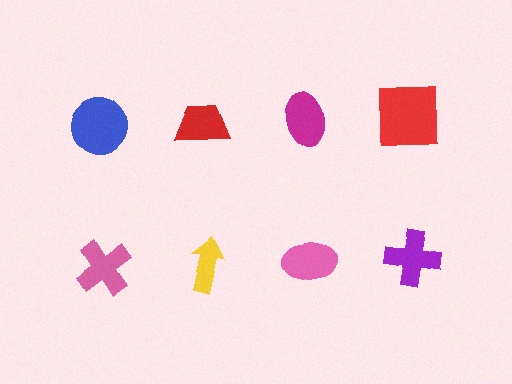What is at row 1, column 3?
A magenta ellipse.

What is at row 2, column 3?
A pink ellipse.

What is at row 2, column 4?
A purple cross.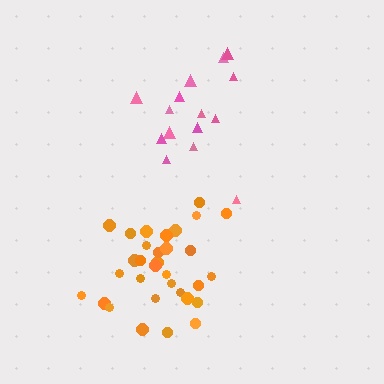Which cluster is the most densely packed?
Orange.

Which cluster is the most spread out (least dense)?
Pink.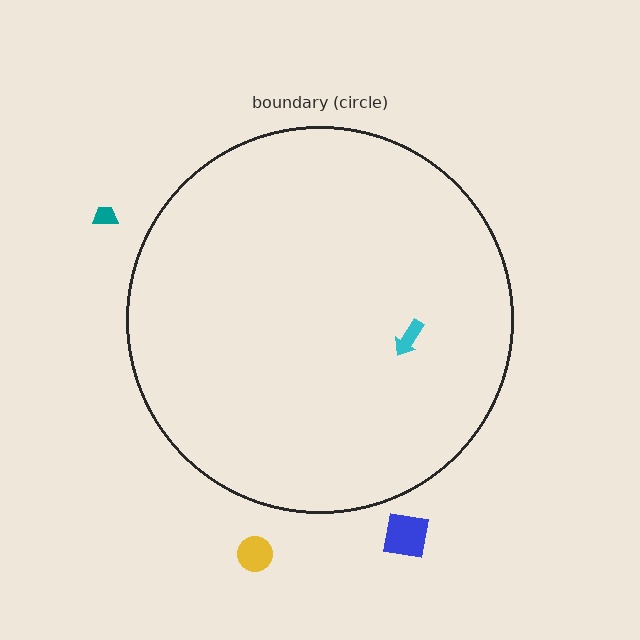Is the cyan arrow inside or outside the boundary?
Inside.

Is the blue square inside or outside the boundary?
Outside.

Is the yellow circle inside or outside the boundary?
Outside.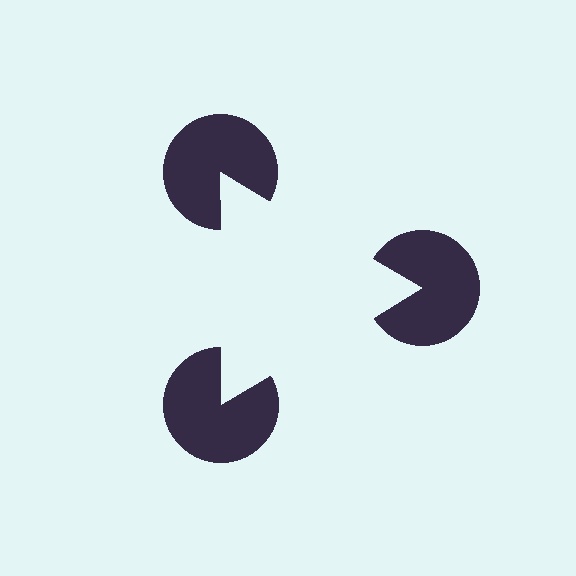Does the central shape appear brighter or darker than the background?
It typically appears slightly brighter than the background, even though no actual brightness change is drawn.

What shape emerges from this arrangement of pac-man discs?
An illusory triangle — its edges are inferred from the aligned wedge cuts in the pac-man discs, not physically drawn.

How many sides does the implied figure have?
3 sides.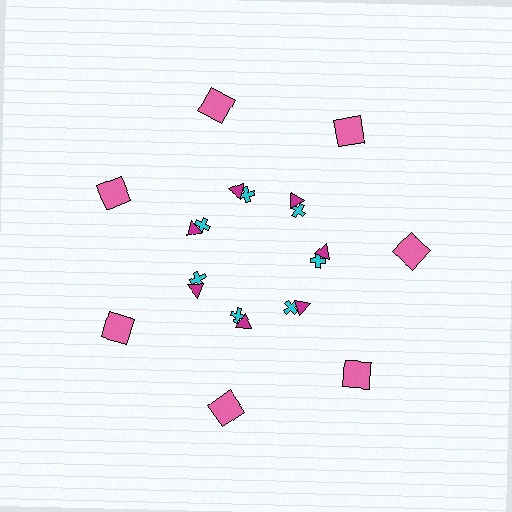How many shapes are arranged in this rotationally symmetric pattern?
There are 21 shapes, arranged in 7 groups of 3.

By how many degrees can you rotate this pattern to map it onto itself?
The pattern maps onto itself every 51 degrees of rotation.